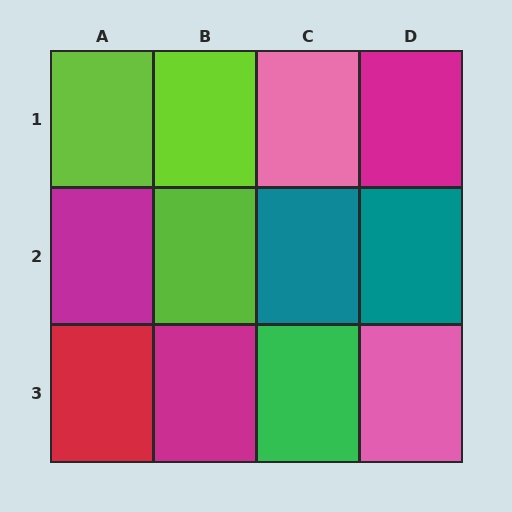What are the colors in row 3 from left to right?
Red, magenta, green, pink.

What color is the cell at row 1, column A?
Lime.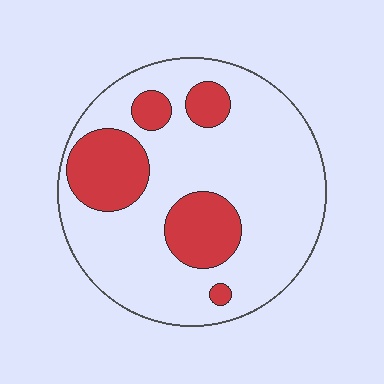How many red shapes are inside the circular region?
5.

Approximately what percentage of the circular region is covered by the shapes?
Approximately 25%.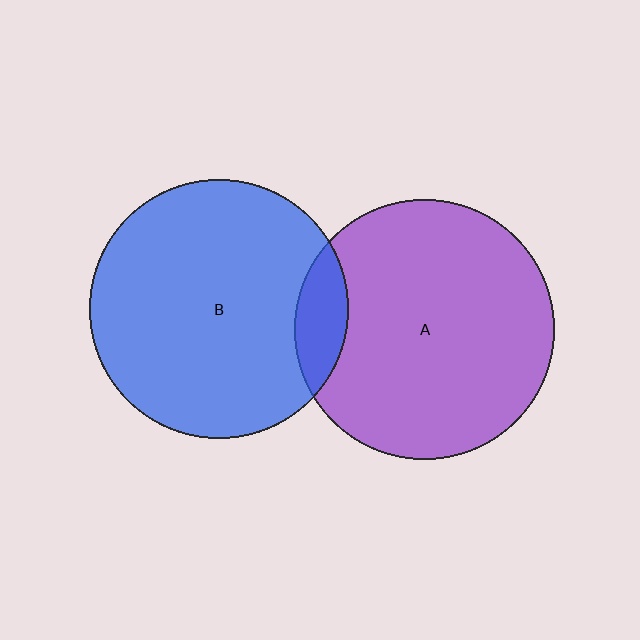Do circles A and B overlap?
Yes.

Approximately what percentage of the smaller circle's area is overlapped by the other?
Approximately 10%.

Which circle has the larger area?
Circle A (purple).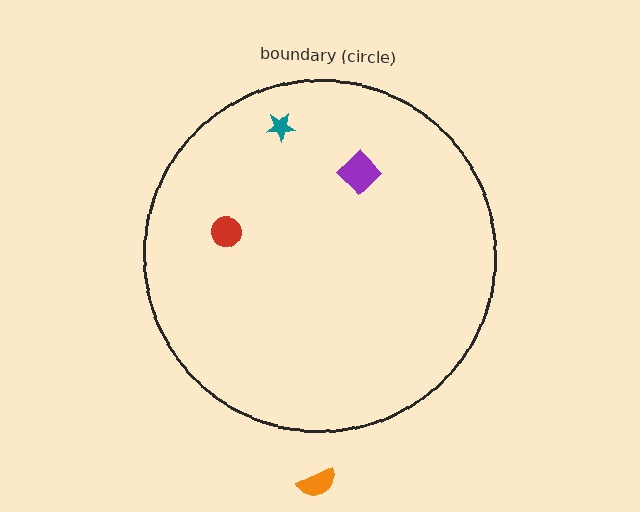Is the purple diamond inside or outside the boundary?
Inside.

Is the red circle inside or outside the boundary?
Inside.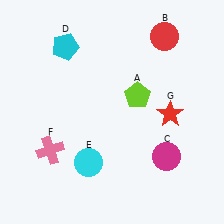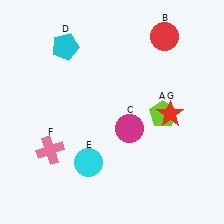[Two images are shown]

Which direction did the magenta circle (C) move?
The magenta circle (C) moved left.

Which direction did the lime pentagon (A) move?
The lime pentagon (A) moved right.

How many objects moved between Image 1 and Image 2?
2 objects moved between the two images.